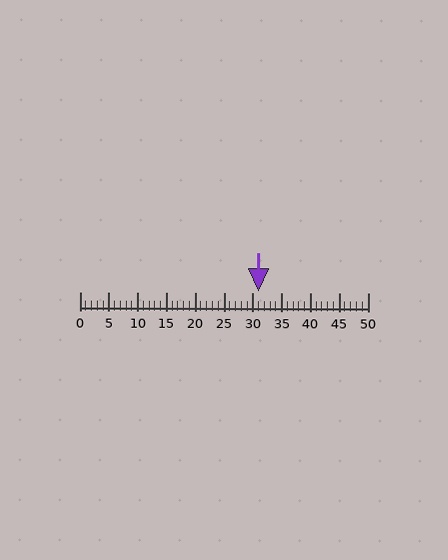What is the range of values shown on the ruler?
The ruler shows values from 0 to 50.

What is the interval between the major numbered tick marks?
The major tick marks are spaced 5 units apart.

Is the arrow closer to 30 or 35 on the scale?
The arrow is closer to 30.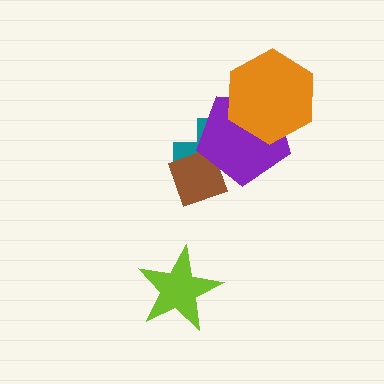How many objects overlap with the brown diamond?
2 objects overlap with the brown diamond.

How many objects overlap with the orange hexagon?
1 object overlaps with the orange hexagon.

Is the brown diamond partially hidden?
Yes, it is partially covered by another shape.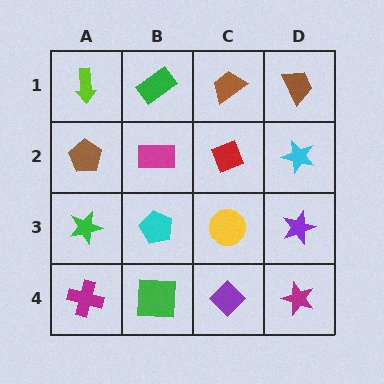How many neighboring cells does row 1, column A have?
2.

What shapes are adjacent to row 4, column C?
A yellow circle (row 3, column C), a green square (row 4, column B), a magenta star (row 4, column D).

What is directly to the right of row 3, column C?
A purple star.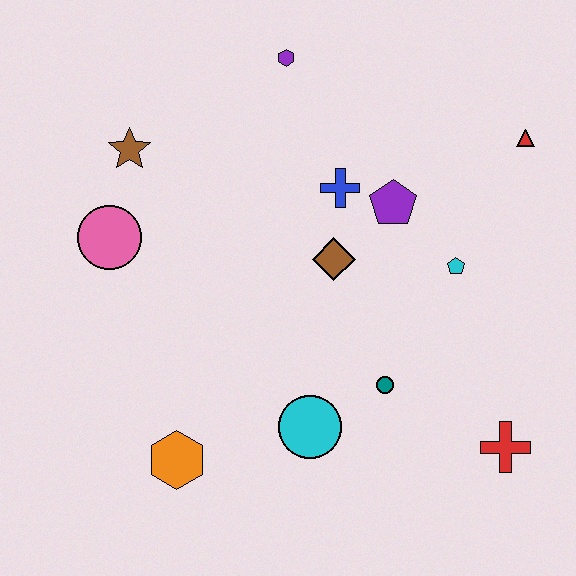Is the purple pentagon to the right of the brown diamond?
Yes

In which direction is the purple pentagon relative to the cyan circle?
The purple pentagon is above the cyan circle.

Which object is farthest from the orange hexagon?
The red triangle is farthest from the orange hexagon.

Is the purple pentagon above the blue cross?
No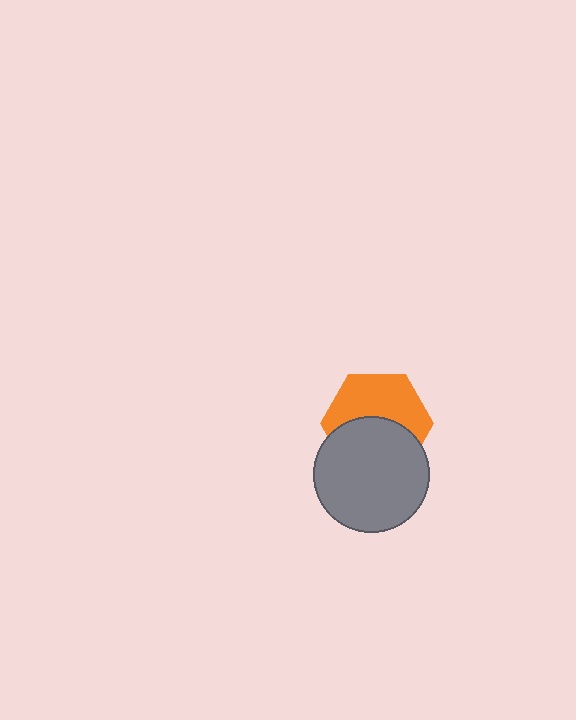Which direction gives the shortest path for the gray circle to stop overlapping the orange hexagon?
Moving down gives the shortest separation.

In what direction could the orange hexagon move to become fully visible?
The orange hexagon could move up. That would shift it out from behind the gray circle entirely.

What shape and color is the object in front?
The object in front is a gray circle.